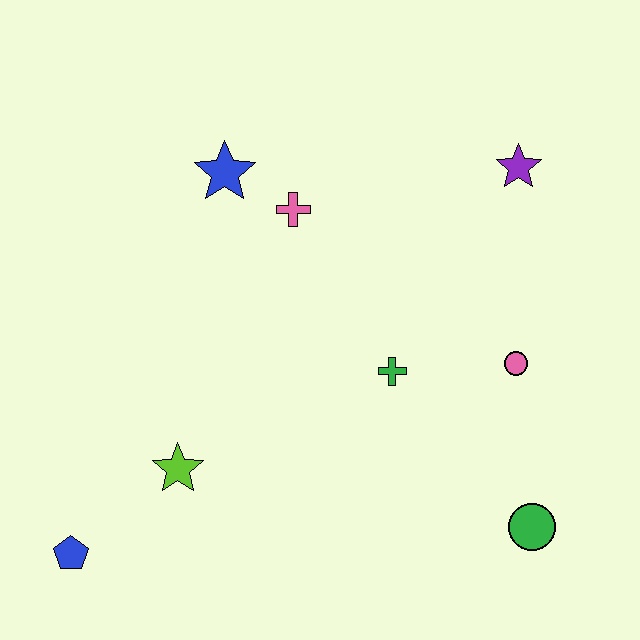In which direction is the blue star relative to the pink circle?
The blue star is to the left of the pink circle.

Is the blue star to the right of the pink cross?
No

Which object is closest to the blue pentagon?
The lime star is closest to the blue pentagon.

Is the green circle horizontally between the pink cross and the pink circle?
No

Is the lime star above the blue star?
No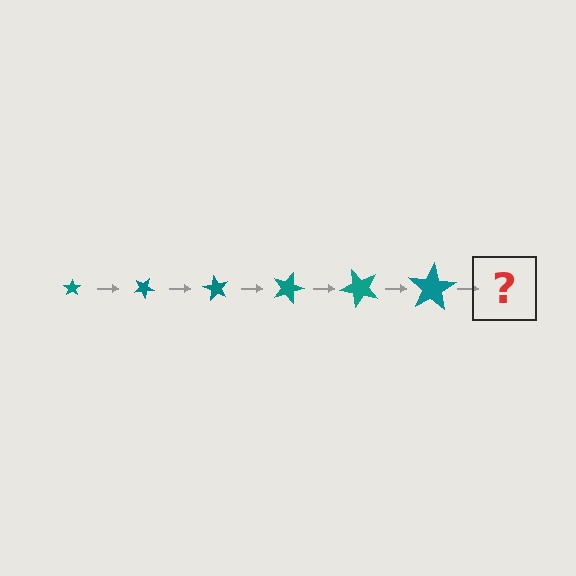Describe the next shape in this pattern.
It should be a star, larger than the previous one and rotated 180 degrees from the start.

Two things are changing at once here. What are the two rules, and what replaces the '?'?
The two rules are that the star grows larger each step and it rotates 30 degrees each step. The '?' should be a star, larger than the previous one and rotated 180 degrees from the start.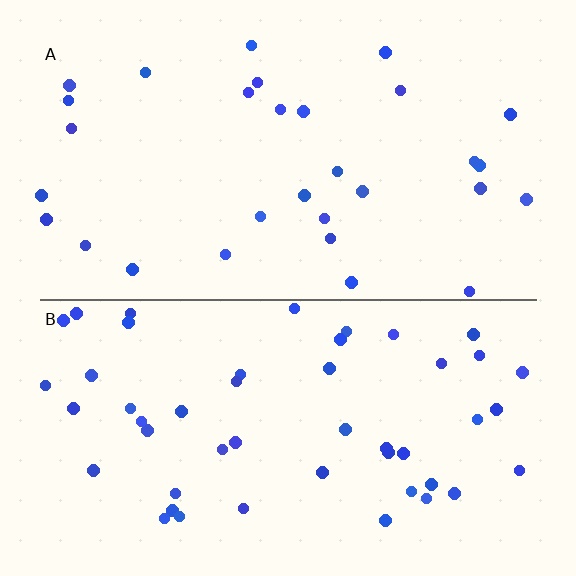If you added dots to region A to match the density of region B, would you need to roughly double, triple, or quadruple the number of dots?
Approximately double.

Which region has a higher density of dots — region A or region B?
B (the bottom).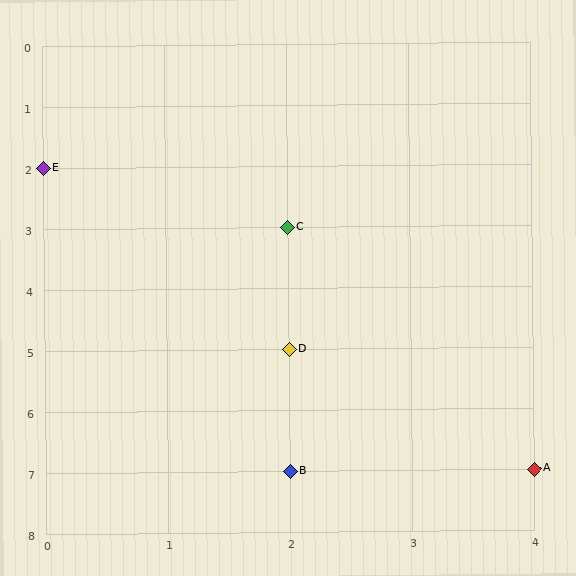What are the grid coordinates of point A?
Point A is at grid coordinates (4, 7).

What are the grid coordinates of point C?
Point C is at grid coordinates (2, 3).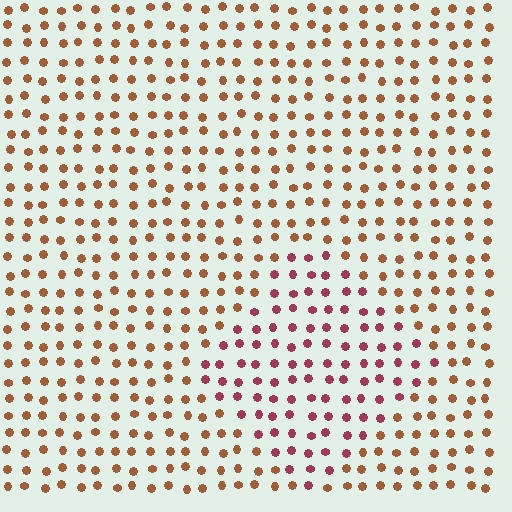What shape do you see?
I see a diamond.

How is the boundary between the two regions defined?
The boundary is defined purely by a slight shift in hue (about 40 degrees). Spacing, size, and orientation are identical on both sides.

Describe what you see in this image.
The image is filled with small brown elements in a uniform arrangement. A diamond-shaped region is visible where the elements are tinted to a slightly different hue, forming a subtle color boundary.